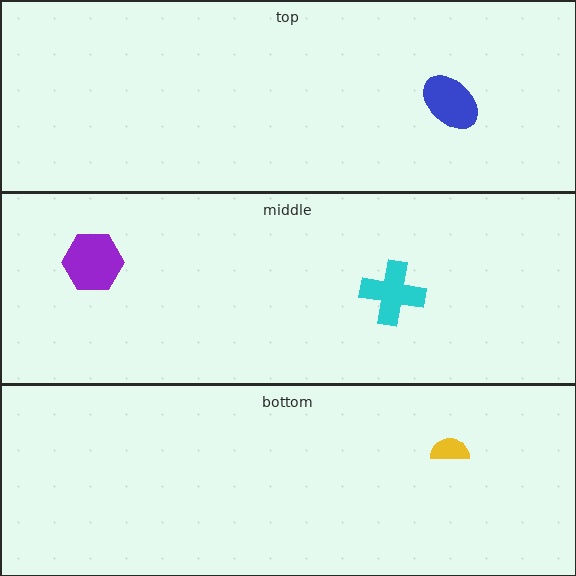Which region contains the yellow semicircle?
The bottom region.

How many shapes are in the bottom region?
1.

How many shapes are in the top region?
1.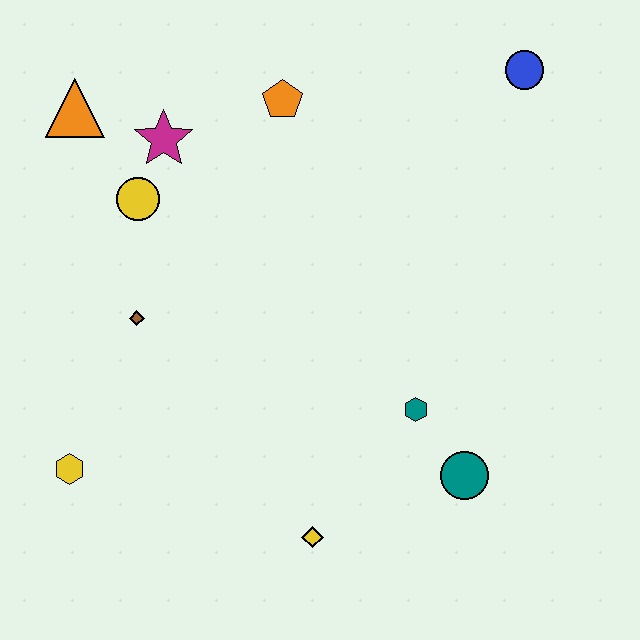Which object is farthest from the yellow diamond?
The blue circle is farthest from the yellow diamond.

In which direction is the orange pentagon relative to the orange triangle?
The orange pentagon is to the right of the orange triangle.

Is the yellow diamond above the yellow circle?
No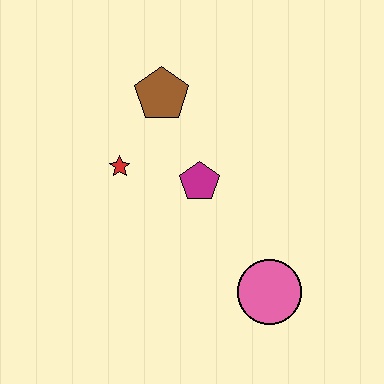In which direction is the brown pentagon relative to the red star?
The brown pentagon is above the red star.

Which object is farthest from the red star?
The pink circle is farthest from the red star.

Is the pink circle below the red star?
Yes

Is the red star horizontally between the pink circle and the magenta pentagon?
No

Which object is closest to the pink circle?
The magenta pentagon is closest to the pink circle.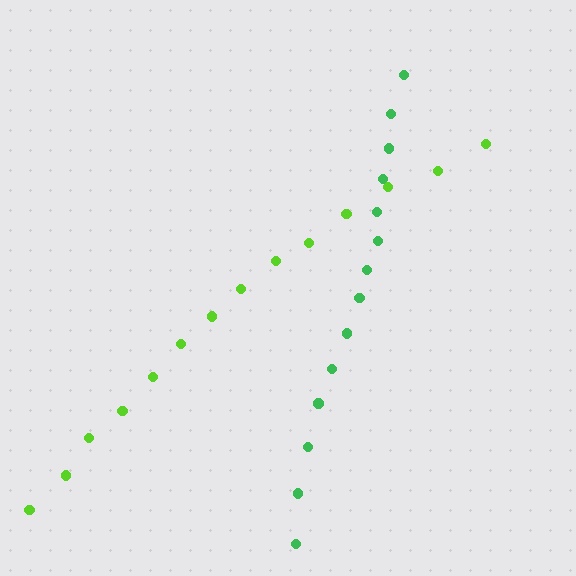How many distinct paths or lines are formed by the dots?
There are 2 distinct paths.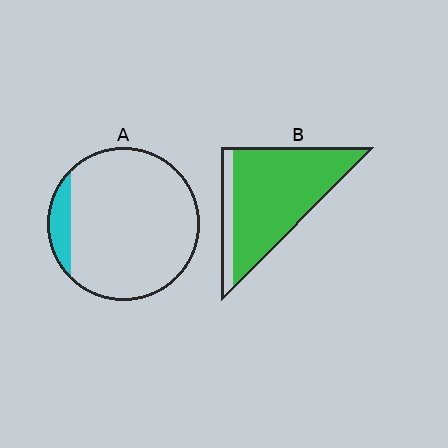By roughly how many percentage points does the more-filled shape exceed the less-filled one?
By roughly 75 percentage points (B over A).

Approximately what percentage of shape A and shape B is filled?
A is approximately 10% and B is approximately 85%.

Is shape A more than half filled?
No.